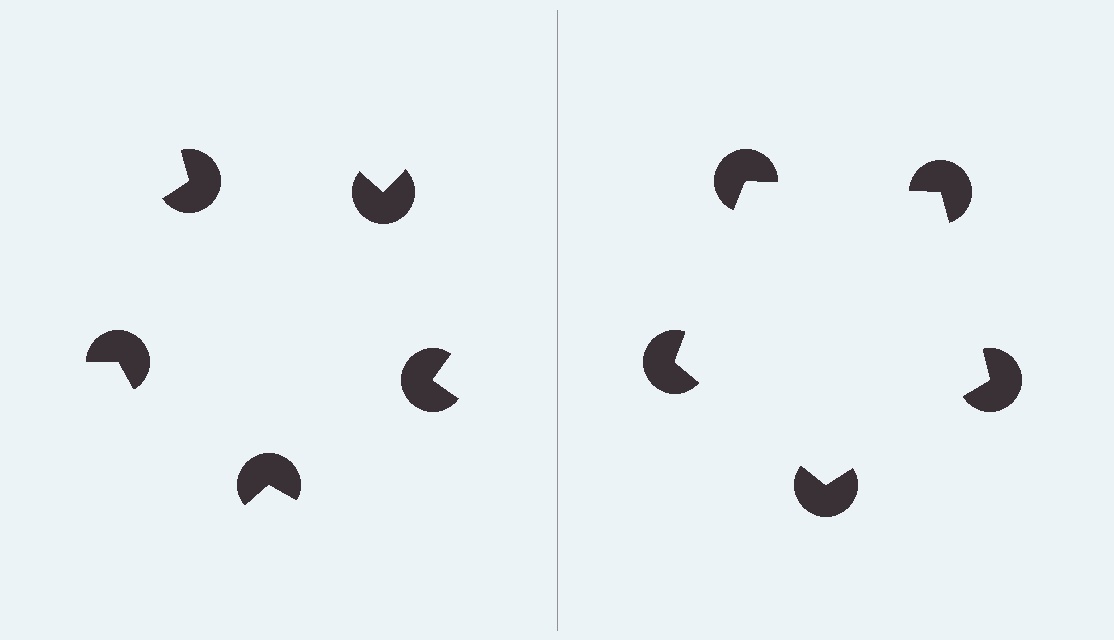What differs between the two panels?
The pac-man discs are positioned identically on both sides; only the wedge orientations differ. On the right they align to a pentagon; on the left they are misaligned.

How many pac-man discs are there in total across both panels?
10 — 5 on each side.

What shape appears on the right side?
An illusory pentagon.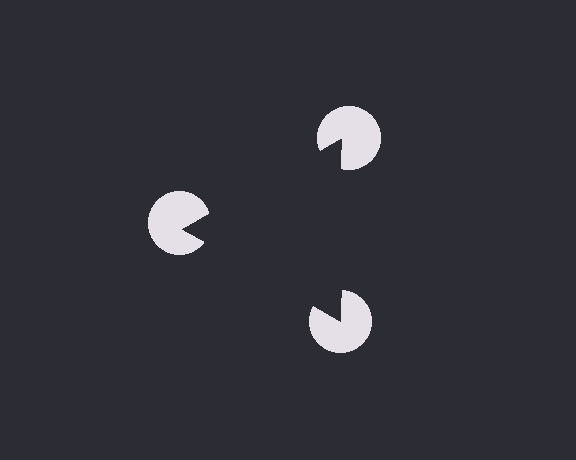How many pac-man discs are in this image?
There are 3 — one at each vertex of the illusory triangle.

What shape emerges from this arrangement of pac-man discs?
An illusory triangle — its edges are inferred from the aligned wedge cuts in the pac-man discs, not physically drawn.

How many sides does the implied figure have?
3 sides.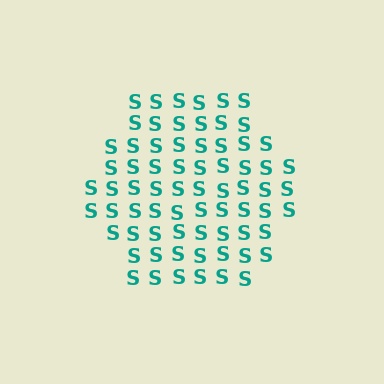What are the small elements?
The small elements are letter S's.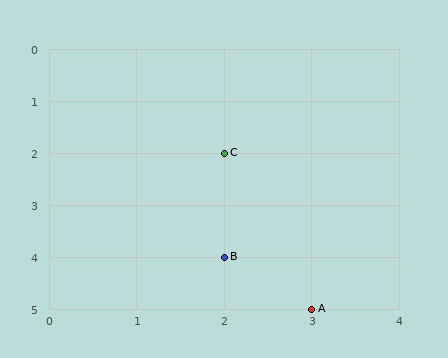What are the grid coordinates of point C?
Point C is at grid coordinates (2, 2).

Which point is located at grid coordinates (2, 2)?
Point C is at (2, 2).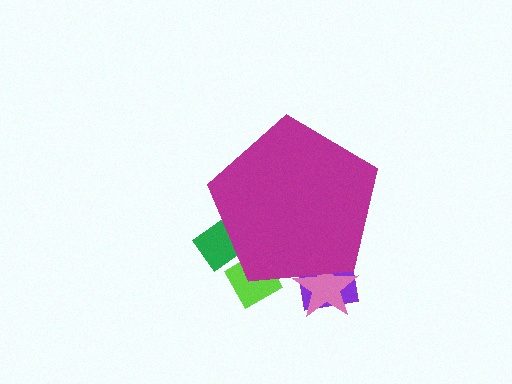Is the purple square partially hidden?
Yes, the purple square is partially hidden behind the magenta pentagon.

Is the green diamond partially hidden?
Yes, the green diamond is partially hidden behind the magenta pentagon.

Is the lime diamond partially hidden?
Yes, the lime diamond is partially hidden behind the magenta pentagon.